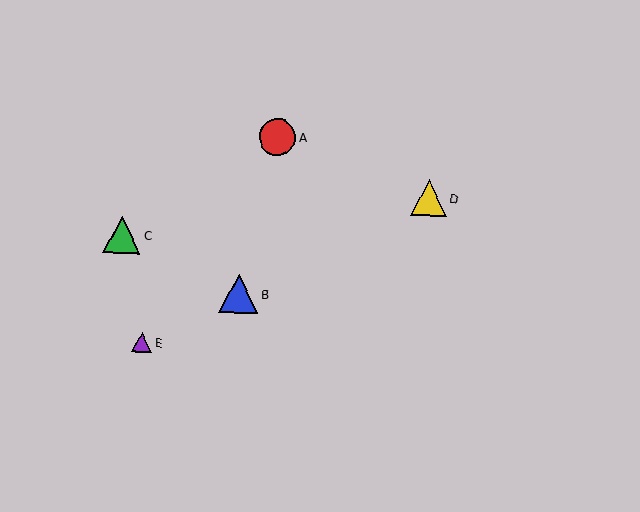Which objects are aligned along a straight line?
Objects B, D, E are aligned along a straight line.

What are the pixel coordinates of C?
Object C is at (122, 235).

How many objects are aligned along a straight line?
3 objects (B, D, E) are aligned along a straight line.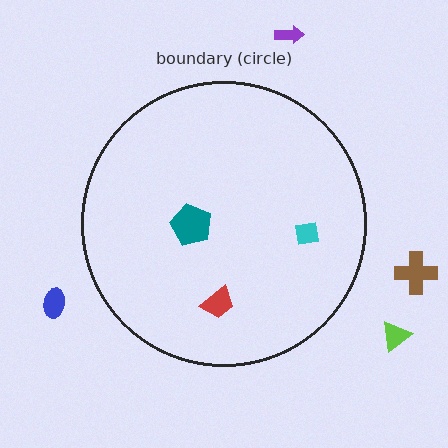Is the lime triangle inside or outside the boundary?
Outside.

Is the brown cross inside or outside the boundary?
Outside.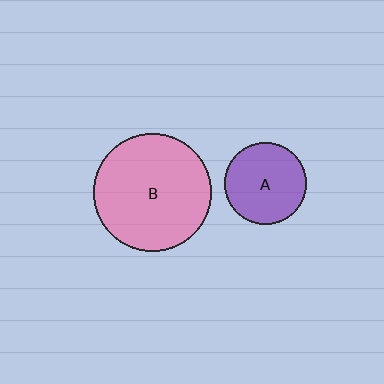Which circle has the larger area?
Circle B (pink).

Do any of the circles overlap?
No, none of the circles overlap.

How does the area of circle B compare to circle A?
Approximately 2.1 times.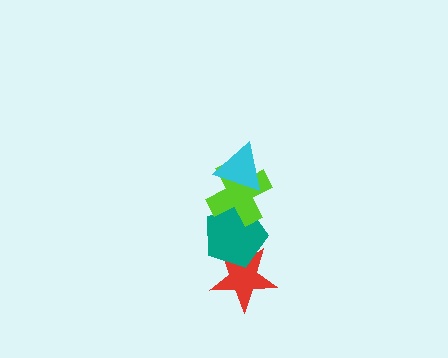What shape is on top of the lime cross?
The cyan triangle is on top of the lime cross.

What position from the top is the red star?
The red star is 4th from the top.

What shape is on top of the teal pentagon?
The lime cross is on top of the teal pentagon.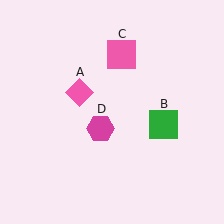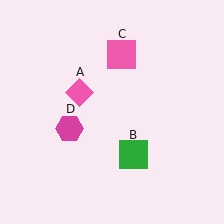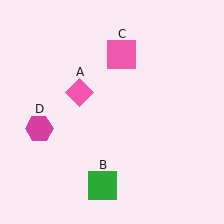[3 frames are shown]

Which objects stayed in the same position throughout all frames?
Pink diamond (object A) and pink square (object C) remained stationary.